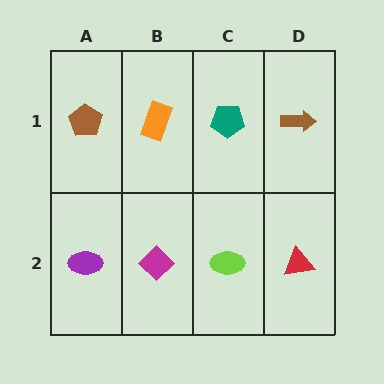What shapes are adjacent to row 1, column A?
A purple ellipse (row 2, column A), an orange rectangle (row 1, column B).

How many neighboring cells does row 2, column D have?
2.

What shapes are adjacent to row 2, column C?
A teal pentagon (row 1, column C), a magenta diamond (row 2, column B), a red triangle (row 2, column D).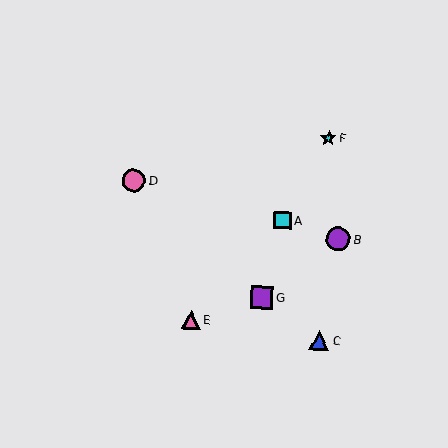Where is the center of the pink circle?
The center of the pink circle is at (134, 181).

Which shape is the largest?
The purple circle (labeled B) is the largest.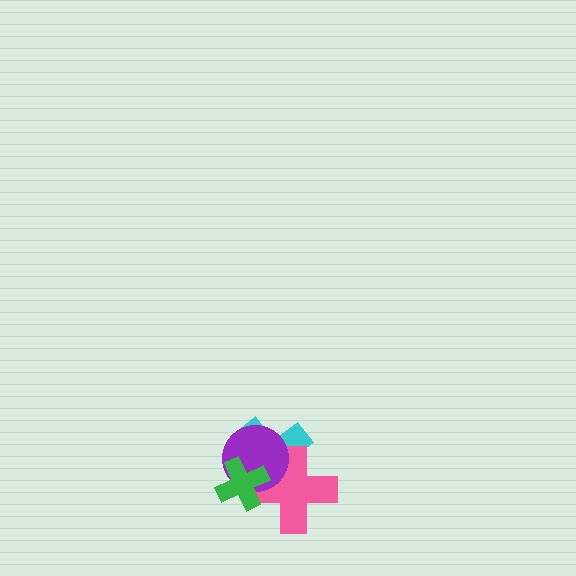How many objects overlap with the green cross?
3 objects overlap with the green cross.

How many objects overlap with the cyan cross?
3 objects overlap with the cyan cross.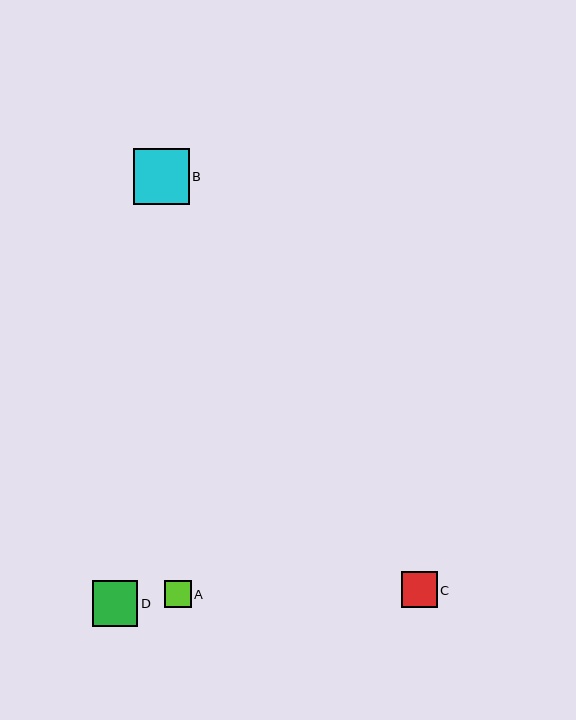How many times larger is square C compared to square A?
Square C is approximately 1.3 times the size of square A.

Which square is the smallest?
Square A is the smallest with a size of approximately 27 pixels.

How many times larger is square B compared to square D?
Square B is approximately 1.2 times the size of square D.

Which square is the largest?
Square B is the largest with a size of approximately 56 pixels.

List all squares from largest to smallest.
From largest to smallest: B, D, C, A.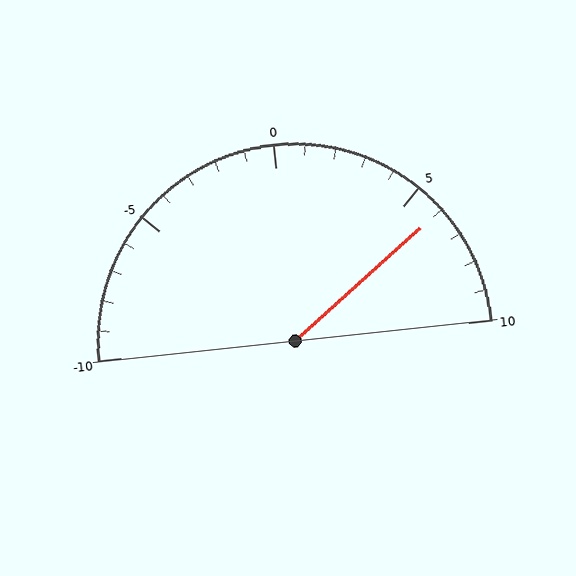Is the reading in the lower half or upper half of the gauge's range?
The reading is in the upper half of the range (-10 to 10).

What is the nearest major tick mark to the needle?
The nearest major tick mark is 5.